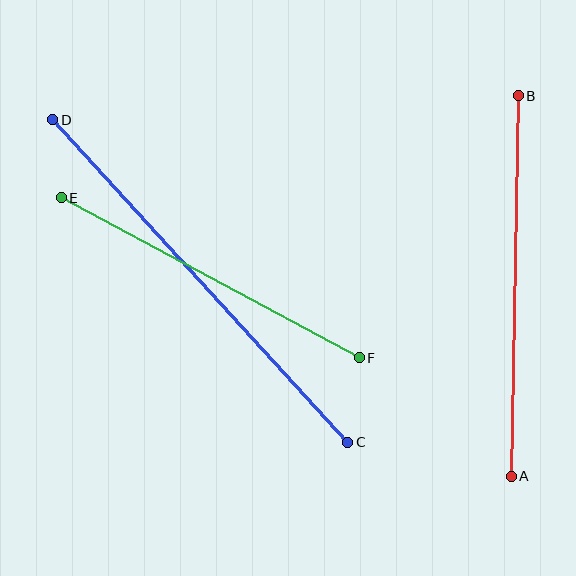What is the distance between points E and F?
The distance is approximately 339 pixels.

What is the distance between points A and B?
The distance is approximately 380 pixels.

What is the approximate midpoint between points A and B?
The midpoint is at approximately (515, 286) pixels.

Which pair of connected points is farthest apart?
Points C and D are farthest apart.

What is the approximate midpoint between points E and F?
The midpoint is at approximately (210, 278) pixels.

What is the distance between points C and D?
The distance is approximately 437 pixels.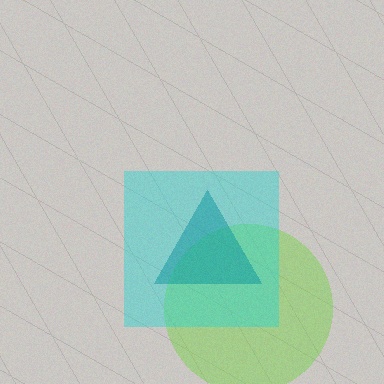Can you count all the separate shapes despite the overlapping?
Yes, there are 3 separate shapes.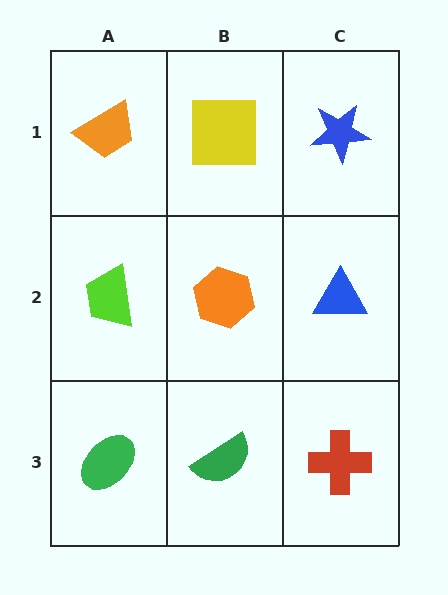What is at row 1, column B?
A yellow square.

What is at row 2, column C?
A blue triangle.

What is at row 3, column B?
A green semicircle.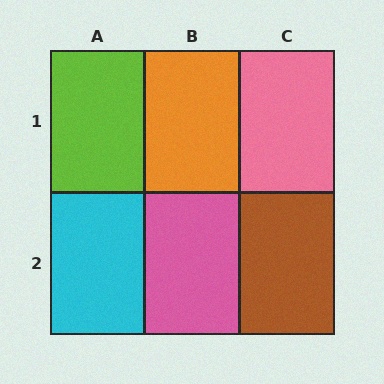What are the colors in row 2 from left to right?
Cyan, pink, brown.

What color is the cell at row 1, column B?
Orange.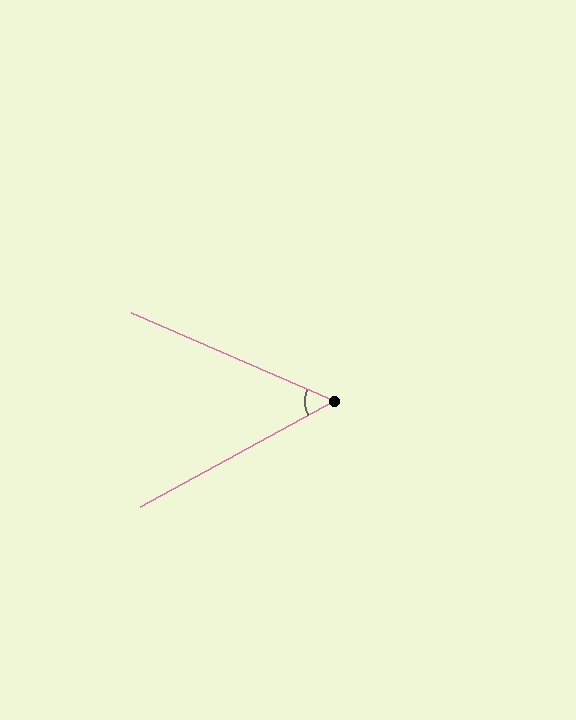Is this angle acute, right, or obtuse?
It is acute.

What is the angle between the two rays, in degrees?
Approximately 52 degrees.